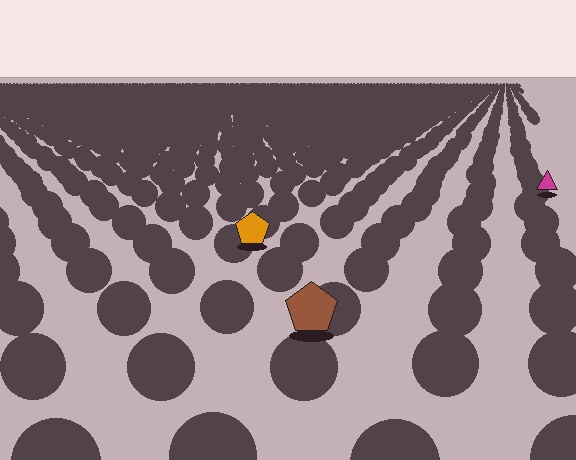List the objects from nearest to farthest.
From nearest to farthest: the brown pentagon, the orange pentagon, the magenta triangle.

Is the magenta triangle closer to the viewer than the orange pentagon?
No. The orange pentagon is closer — you can tell from the texture gradient: the ground texture is coarser near it.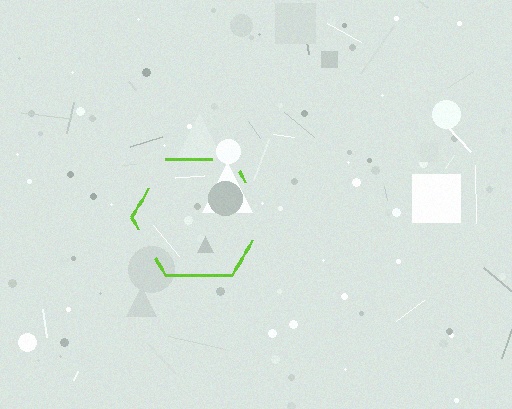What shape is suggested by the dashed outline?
The dashed outline suggests a hexagon.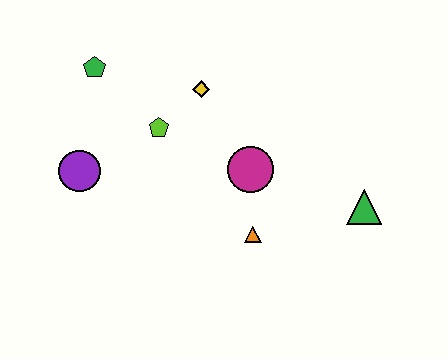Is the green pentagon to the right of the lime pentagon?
No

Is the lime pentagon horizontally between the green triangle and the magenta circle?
No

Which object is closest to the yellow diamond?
The lime pentagon is closest to the yellow diamond.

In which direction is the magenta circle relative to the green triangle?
The magenta circle is to the left of the green triangle.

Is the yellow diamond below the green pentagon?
Yes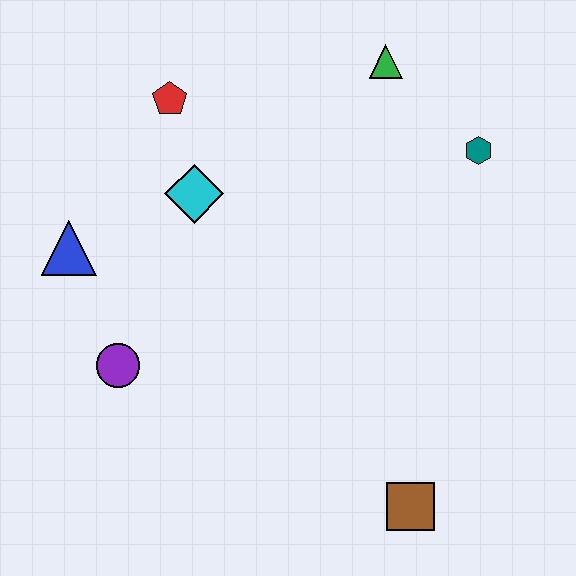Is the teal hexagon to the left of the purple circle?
No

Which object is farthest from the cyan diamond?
The brown square is farthest from the cyan diamond.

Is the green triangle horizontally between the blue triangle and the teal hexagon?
Yes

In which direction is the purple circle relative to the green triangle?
The purple circle is below the green triangle.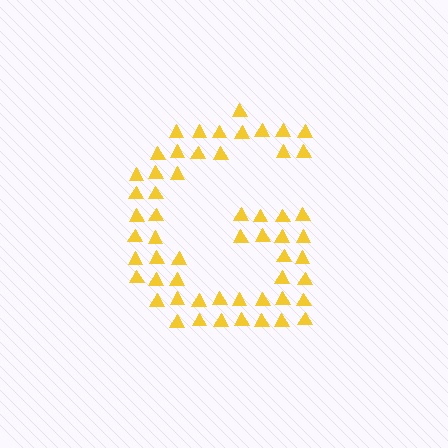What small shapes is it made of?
It is made of small triangles.